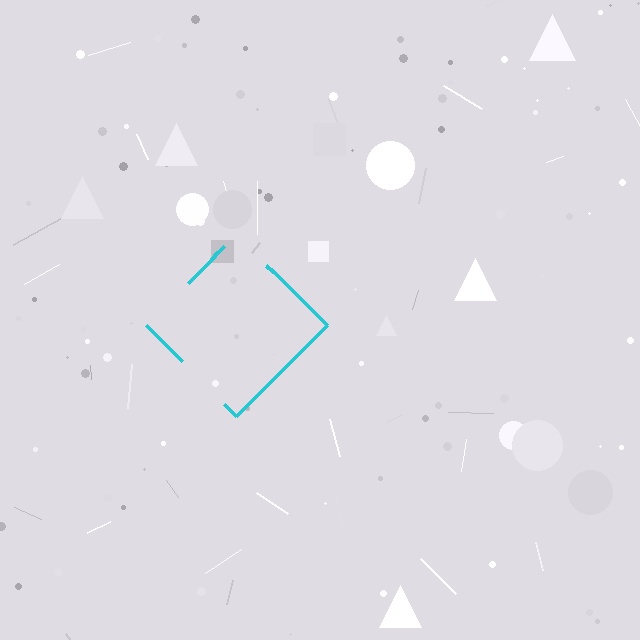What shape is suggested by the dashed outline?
The dashed outline suggests a diamond.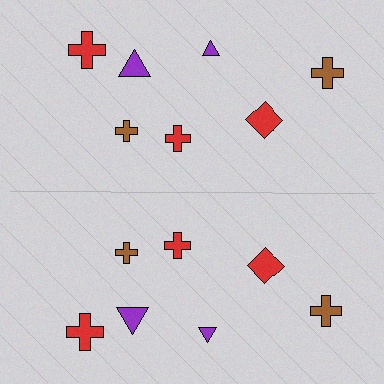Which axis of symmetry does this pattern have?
The pattern has a horizontal axis of symmetry running through the center of the image.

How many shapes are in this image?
There are 14 shapes in this image.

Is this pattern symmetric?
Yes, this pattern has bilateral (reflection) symmetry.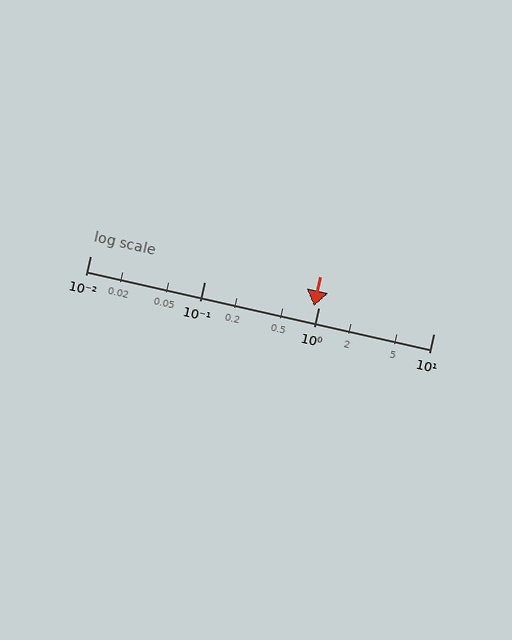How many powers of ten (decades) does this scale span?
The scale spans 3 decades, from 0.01 to 10.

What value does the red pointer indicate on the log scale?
The pointer indicates approximately 0.91.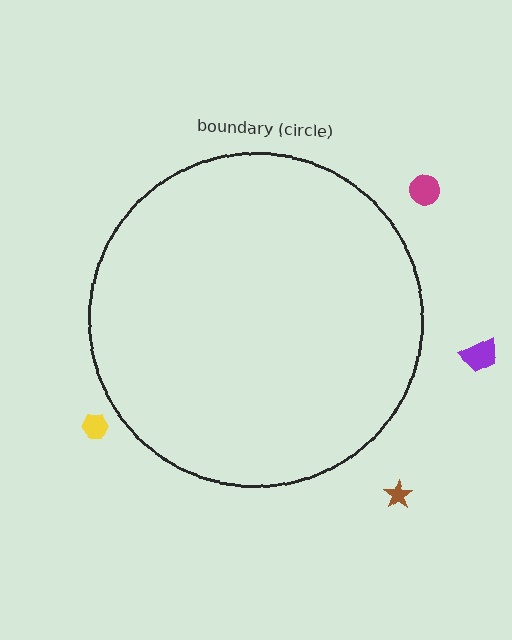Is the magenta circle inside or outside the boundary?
Outside.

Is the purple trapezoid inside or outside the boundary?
Outside.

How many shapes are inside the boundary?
0 inside, 4 outside.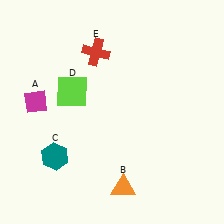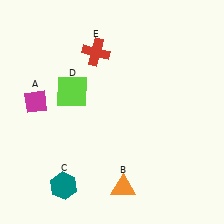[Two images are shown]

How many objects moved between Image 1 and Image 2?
1 object moved between the two images.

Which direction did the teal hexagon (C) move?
The teal hexagon (C) moved down.